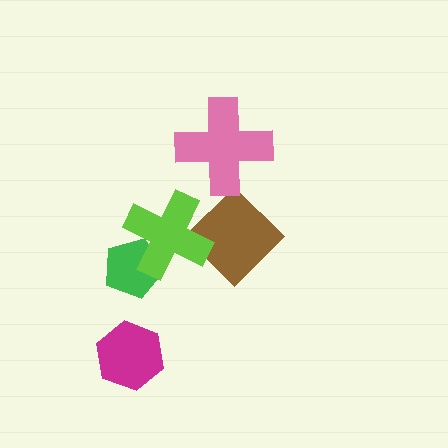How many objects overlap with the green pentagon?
1 object overlaps with the green pentagon.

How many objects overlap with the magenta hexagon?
0 objects overlap with the magenta hexagon.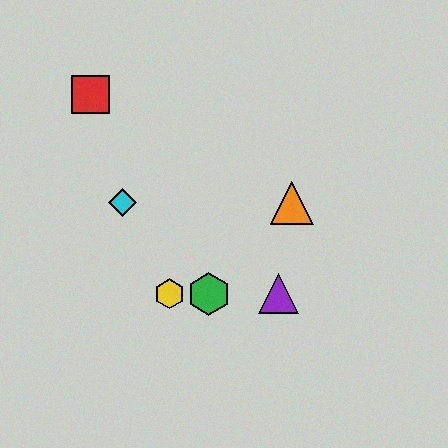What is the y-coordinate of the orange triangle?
The orange triangle is at y≈203.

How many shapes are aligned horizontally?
4 shapes (the blue triangle, the green hexagon, the yellow hexagon, the purple triangle) are aligned horizontally.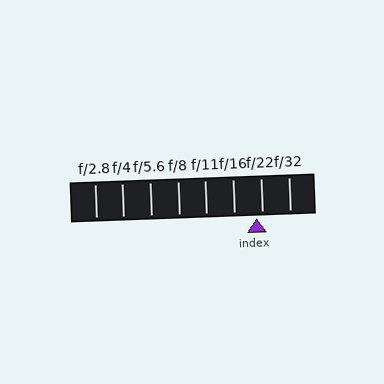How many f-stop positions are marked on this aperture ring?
There are 8 f-stop positions marked.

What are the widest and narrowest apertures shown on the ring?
The widest aperture shown is f/2.8 and the narrowest is f/32.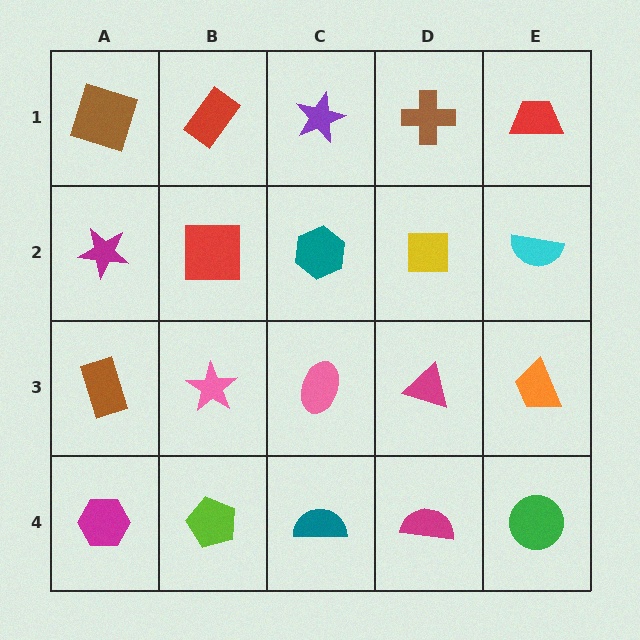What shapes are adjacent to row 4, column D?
A magenta triangle (row 3, column D), a teal semicircle (row 4, column C), a green circle (row 4, column E).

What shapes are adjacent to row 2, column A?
A brown square (row 1, column A), a brown rectangle (row 3, column A), a red square (row 2, column B).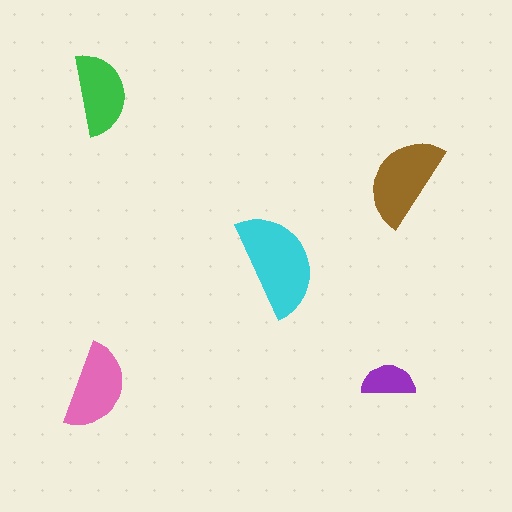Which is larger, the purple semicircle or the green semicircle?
The green one.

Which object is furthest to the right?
The brown semicircle is rightmost.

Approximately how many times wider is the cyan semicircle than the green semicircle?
About 1.5 times wider.